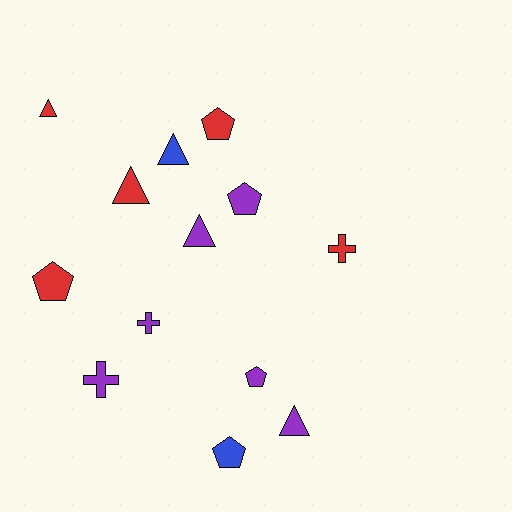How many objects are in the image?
There are 13 objects.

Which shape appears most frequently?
Triangle, with 5 objects.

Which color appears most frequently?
Purple, with 6 objects.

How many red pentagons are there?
There are 2 red pentagons.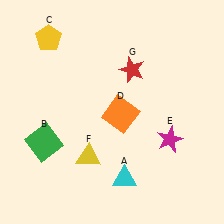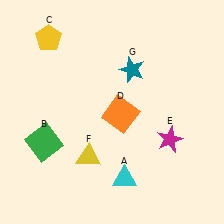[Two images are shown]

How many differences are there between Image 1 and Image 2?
There is 1 difference between the two images.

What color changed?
The star (G) changed from red in Image 1 to teal in Image 2.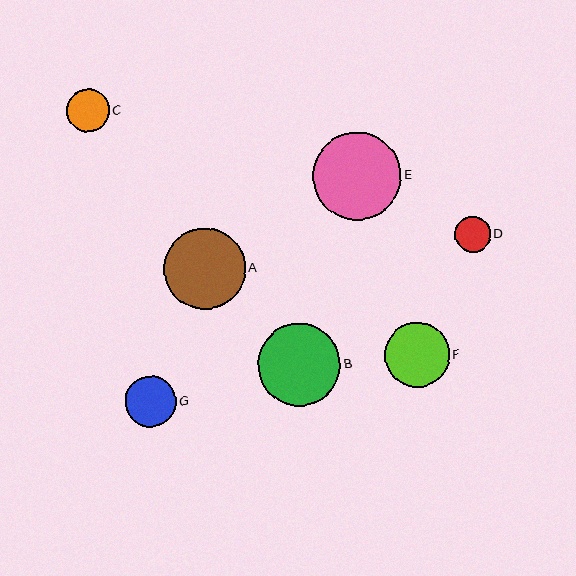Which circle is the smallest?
Circle D is the smallest with a size of approximately 36 pixels.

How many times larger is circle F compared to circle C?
Circle F is approximately 1.5 times the size of circle C.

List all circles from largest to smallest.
From largest to smallest: E, B, A, F, G, C, D.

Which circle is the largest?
Circle E is the largest with a size of approximately 88 pixels.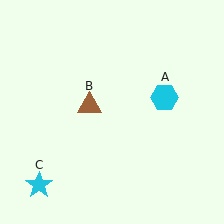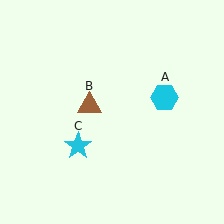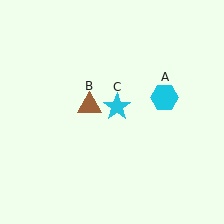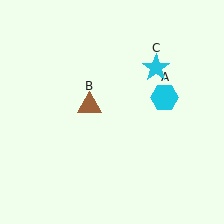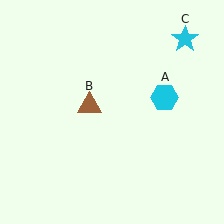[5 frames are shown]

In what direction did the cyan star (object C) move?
The cyan star (object C) moved up and to the right.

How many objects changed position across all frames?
1 object changed position: cyan star (object C).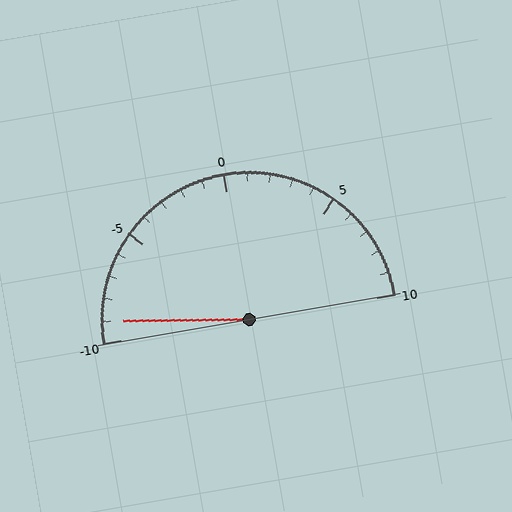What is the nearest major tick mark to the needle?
The nearest major tick mark is -10.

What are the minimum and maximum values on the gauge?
The gauge ranges from -10 to 10.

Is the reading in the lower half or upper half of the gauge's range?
The reading is in the lower half of the range (-10 to 10).